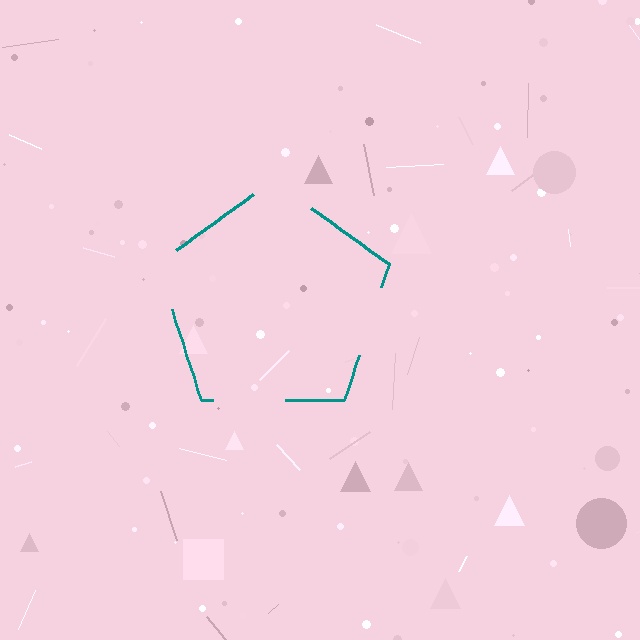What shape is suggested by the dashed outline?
The dashed outline suggests a pentagon.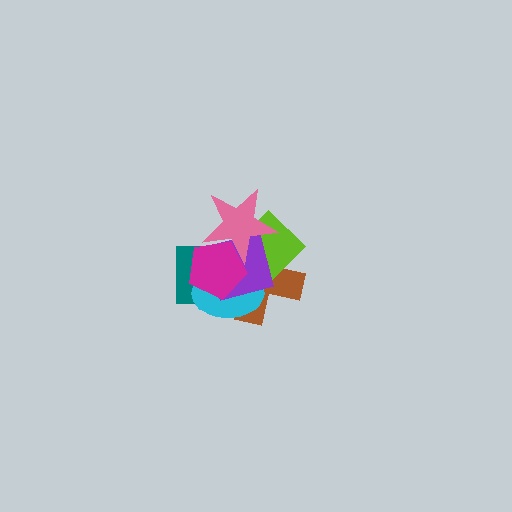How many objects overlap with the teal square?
5 objects overlap with the teal square.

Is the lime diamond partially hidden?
Yes, it is partially covered by another shape.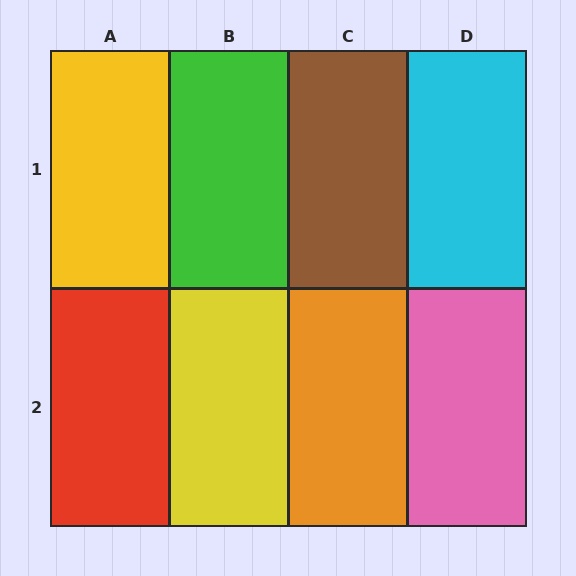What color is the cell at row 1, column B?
Green.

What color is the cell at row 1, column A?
Yellow.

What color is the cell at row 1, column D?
Cyan.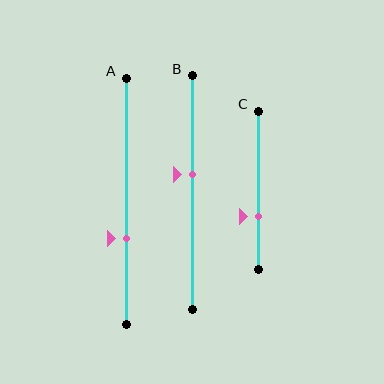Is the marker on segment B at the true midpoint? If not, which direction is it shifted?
No, the marker on segment B is shifted upward by about 8% of the segment length.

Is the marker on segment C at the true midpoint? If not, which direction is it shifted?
No, the marker on segment C is shifted downward by about 16% of the segment length.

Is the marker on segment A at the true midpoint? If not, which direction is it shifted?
No, the marker on segment A is shifted downward by about 15% of the segment length.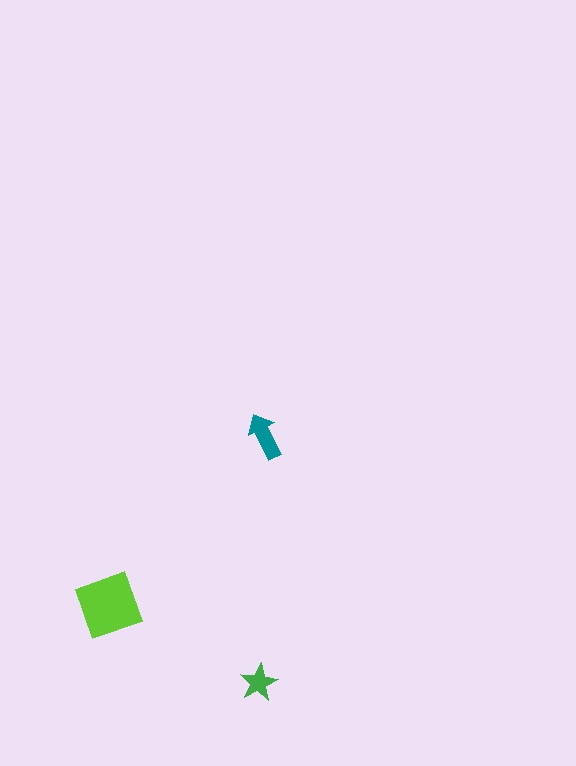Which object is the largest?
The lime diamond.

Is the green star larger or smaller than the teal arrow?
Smaller.